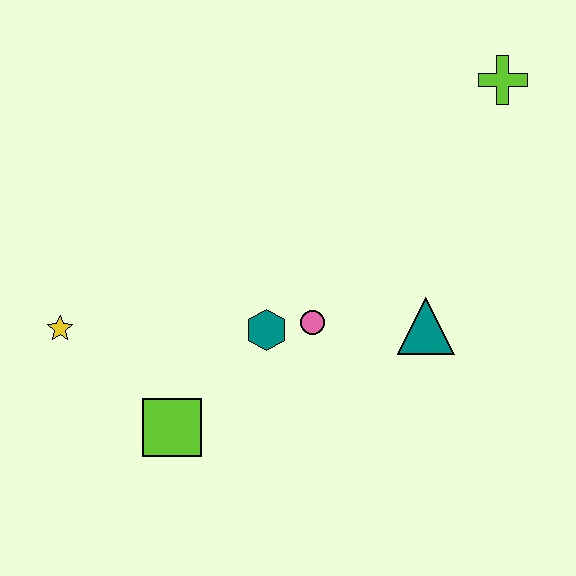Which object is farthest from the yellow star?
The lime cross is farthest from the yellow star.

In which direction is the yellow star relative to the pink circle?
The yellow star is to the left of the pink circle.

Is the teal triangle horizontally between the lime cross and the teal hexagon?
Yes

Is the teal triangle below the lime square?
No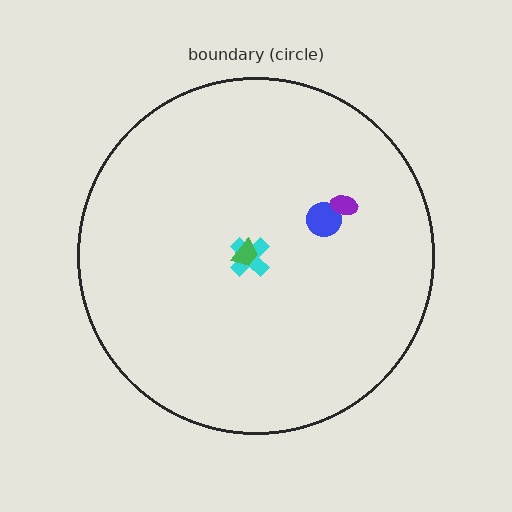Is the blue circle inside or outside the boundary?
Inside.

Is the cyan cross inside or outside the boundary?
Inside.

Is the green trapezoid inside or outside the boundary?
Inside.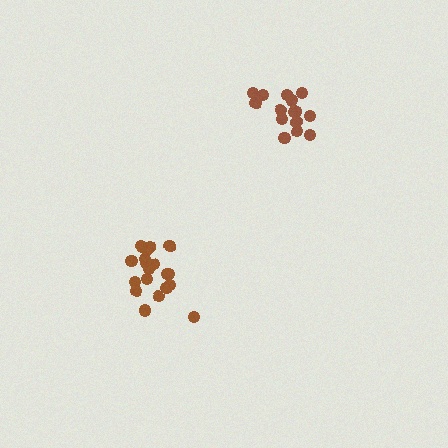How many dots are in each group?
Group 1: 19 dots, Group 2: 15 dots (34 total).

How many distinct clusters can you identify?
There are 2 distinct clusters.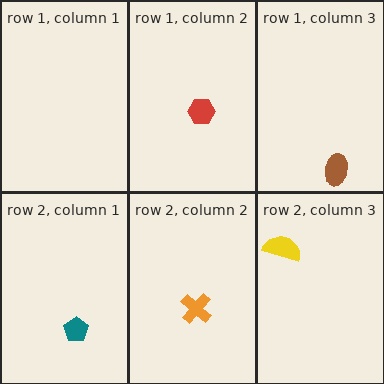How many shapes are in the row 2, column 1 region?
1.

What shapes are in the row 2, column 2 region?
The orange cross.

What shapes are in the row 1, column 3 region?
The brown ellipse.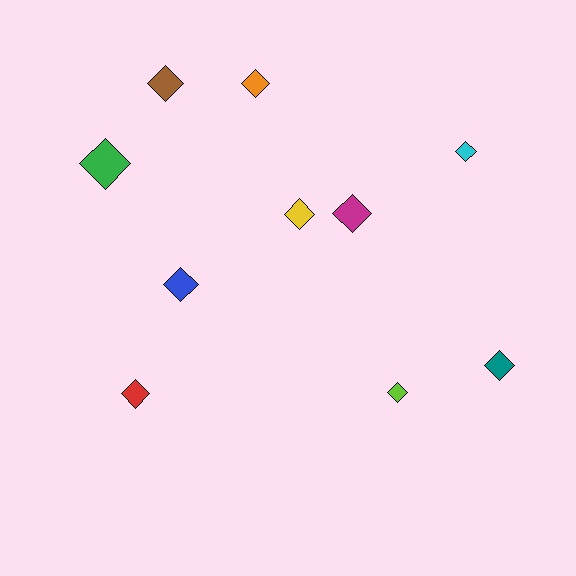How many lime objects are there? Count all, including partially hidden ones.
There is 1 lime object.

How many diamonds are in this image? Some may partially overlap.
There are 10 diamonds.